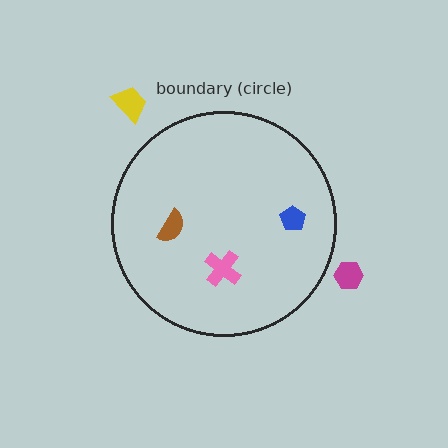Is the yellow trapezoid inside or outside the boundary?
Outside.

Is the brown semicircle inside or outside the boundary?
Inside.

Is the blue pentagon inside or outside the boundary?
Inside.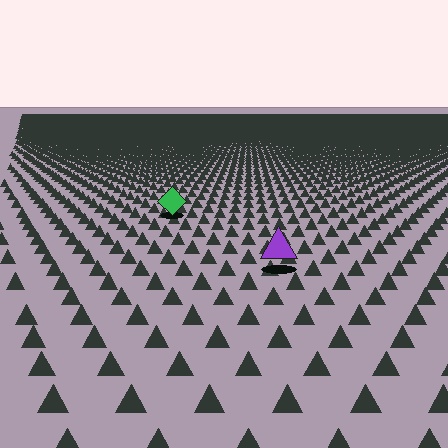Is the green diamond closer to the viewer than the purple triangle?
No. The purple triangle is closer — you can tell from the texture gradient: the ground texture is coarser near it.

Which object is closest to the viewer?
The purple triangle is closest. The texture marks near it are larger and more spread out.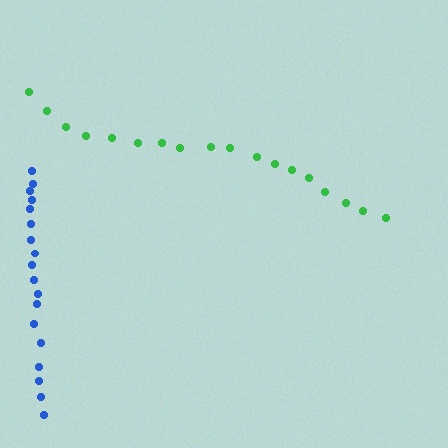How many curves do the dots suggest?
There are 2 distinct paths.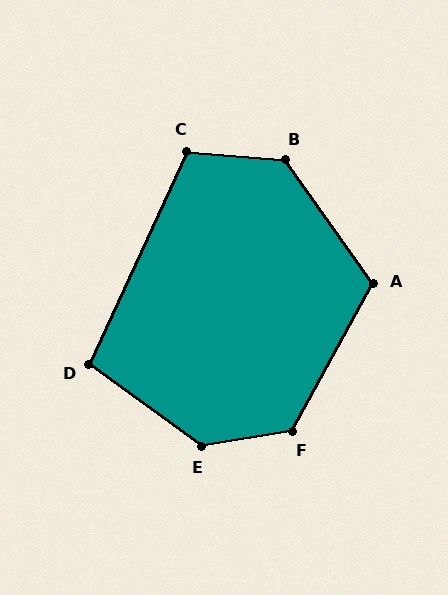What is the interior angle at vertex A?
Approximately 115 degrees (obtuse).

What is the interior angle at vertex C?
Approximately 110 degrees (obtuse).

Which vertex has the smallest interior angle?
D, at approximately 101 degrees.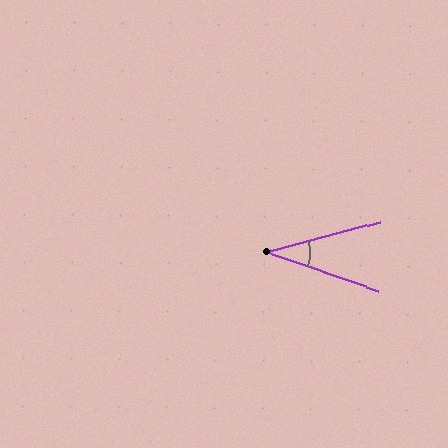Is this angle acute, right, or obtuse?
It is acute.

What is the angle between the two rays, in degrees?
Approximately 34 degrees.